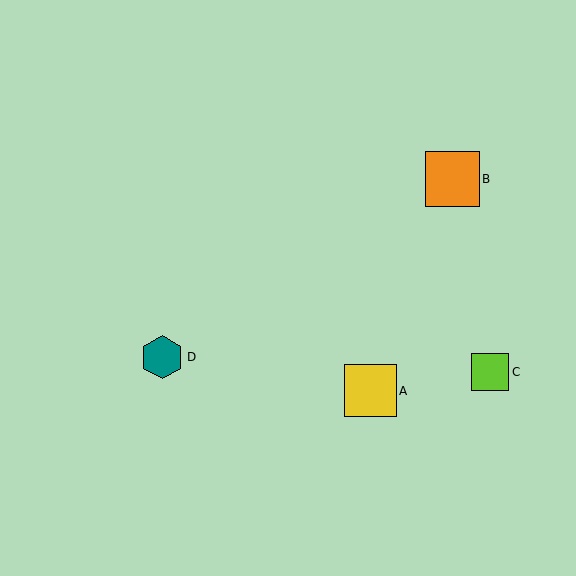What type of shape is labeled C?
Shape C is a lime square.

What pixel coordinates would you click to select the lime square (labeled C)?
Click at (490, 372) to select the lime square C.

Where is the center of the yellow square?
The center of the yellow square is at (371, 391).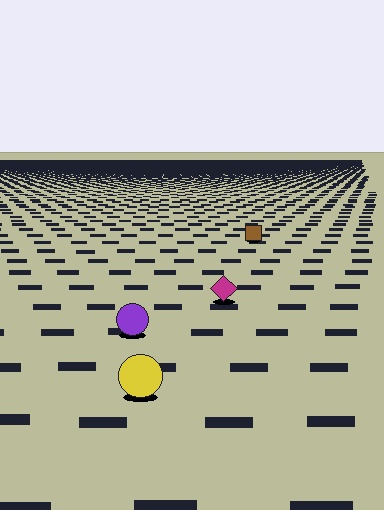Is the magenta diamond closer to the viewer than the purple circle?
No. The purple circle is closer — you can tell from the texture gradient: the ground texture is coarser near it.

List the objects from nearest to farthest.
From nearest to farthest: the yellow circle, the purple circle, the magenta diamond, the brown square.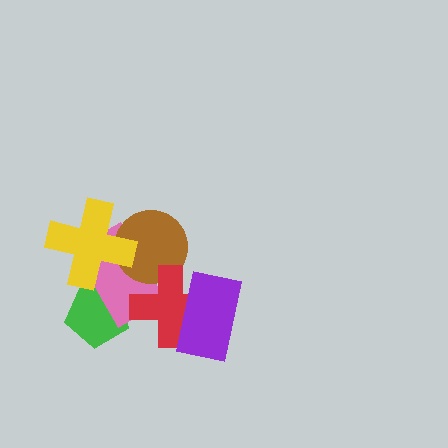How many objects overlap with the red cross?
3 objects overlap with the red cross.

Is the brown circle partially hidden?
Yes, it is partially covered by another shape.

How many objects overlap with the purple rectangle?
1 object overlaps with the purple rectangle.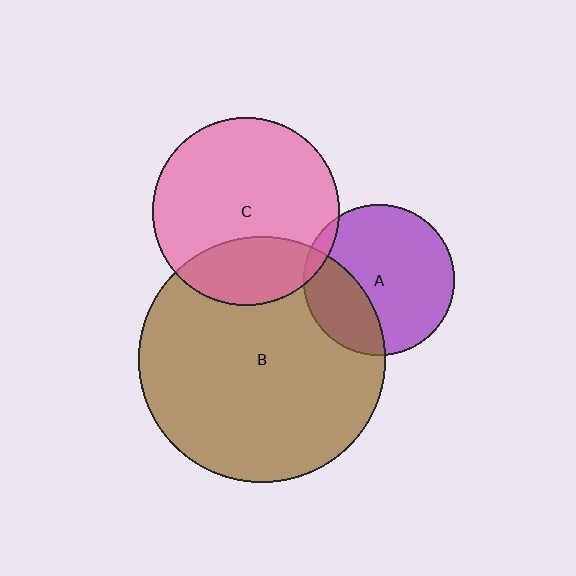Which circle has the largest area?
Circle B (brown).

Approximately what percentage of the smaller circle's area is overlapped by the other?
Approximately 30%.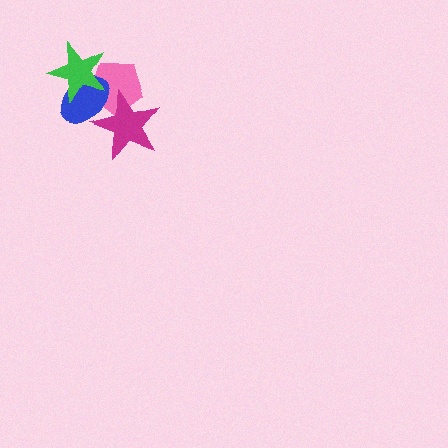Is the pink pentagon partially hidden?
Yes, it is partially covered by another shape.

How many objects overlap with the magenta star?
2 objects overlap with the magenta star.